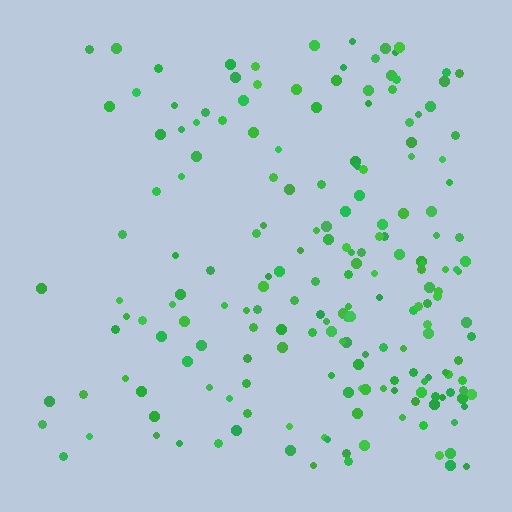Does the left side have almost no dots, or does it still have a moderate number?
Still a moderate number, just noticeably fewer than the right.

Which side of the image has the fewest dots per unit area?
The left.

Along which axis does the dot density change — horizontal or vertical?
Horizontal.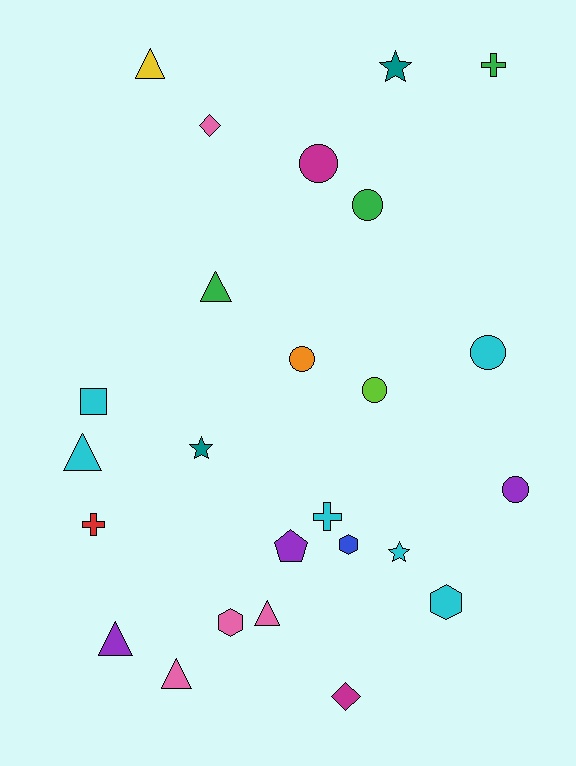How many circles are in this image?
There are 6 circles.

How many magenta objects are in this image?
There are 2 magenta objects.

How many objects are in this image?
There are 25 objects.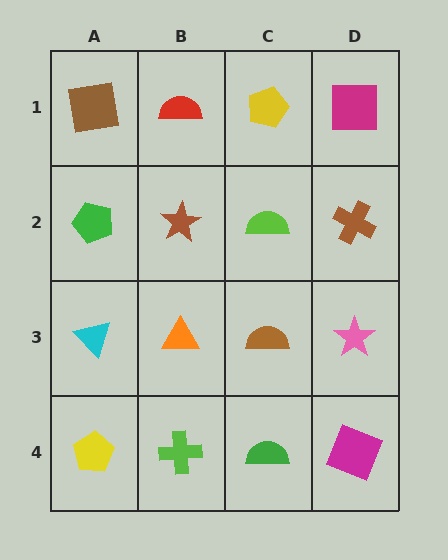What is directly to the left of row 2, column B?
A green pentagon.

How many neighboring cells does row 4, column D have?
2.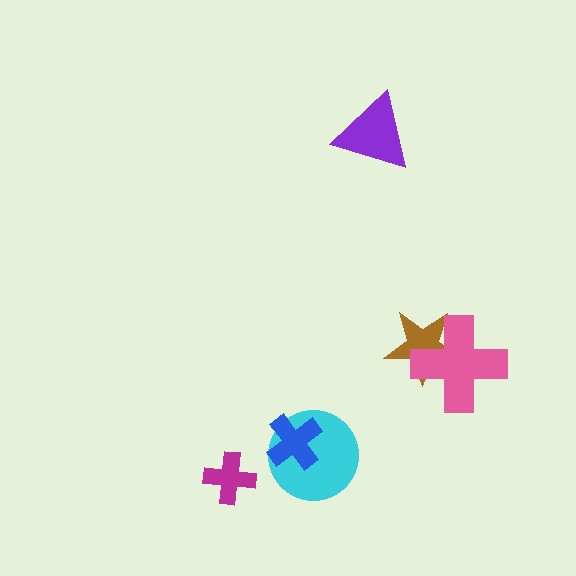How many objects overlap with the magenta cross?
0 objects overlap with the magenta cross.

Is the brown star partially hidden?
Yes, it is partially covered by another shape.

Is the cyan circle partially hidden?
Yes, it is partially covered by another shape.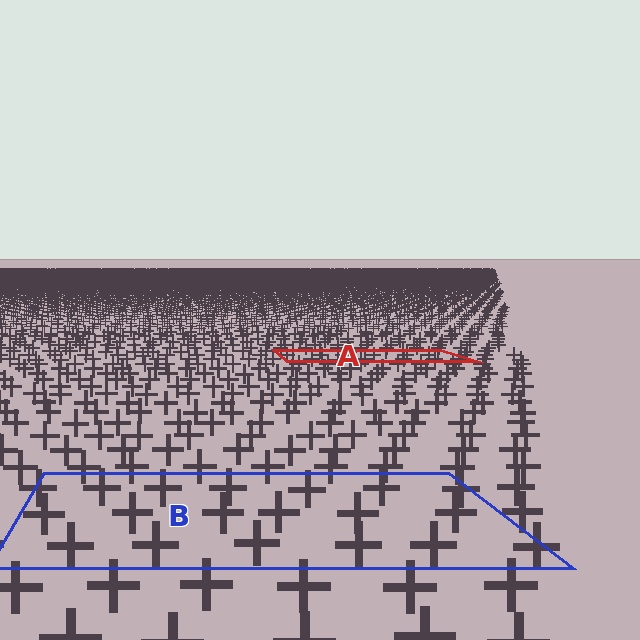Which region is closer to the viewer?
Region B is closer. The texture elements there are larger and more spread out.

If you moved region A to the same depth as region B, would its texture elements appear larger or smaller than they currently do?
They would appear larger. At a closer depth, the same texture elements are projected at a bigger on-screen size.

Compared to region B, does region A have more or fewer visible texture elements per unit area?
Region A has more texture elements per unit area — they are packed more densely because it is farther away.